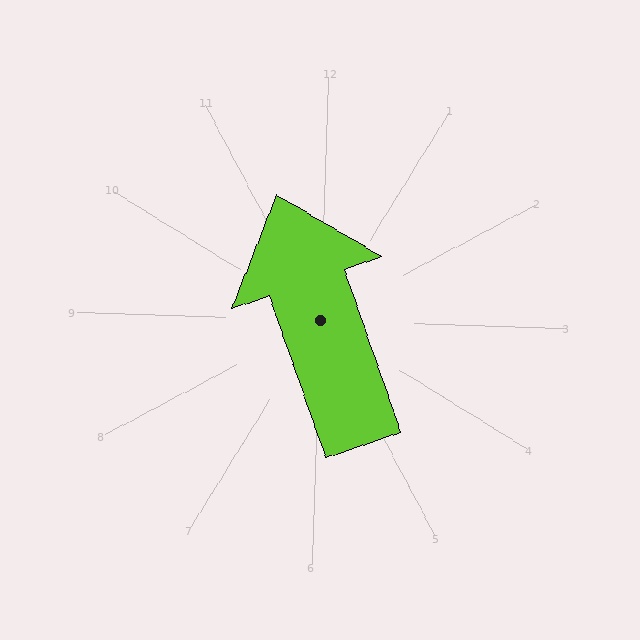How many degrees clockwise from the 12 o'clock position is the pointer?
Approximately 339 degrees.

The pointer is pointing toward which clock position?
Roughly 11 o'clock.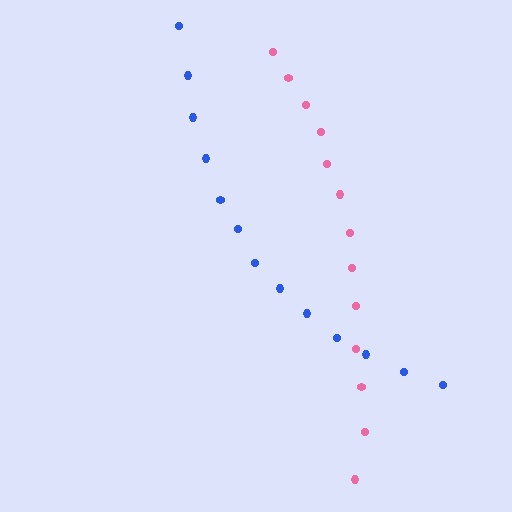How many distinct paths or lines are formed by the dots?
There are 2 distinct paths.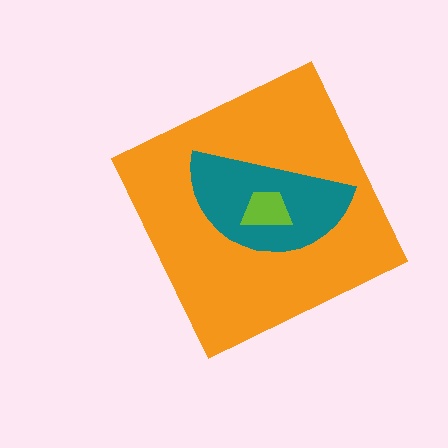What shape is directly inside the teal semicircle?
The lime trapezoid.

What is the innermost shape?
The lime trapezoid.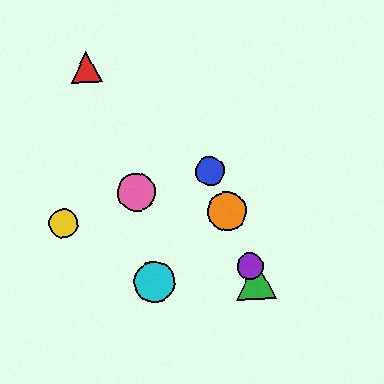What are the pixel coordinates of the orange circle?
The orange circle is at (227, 211).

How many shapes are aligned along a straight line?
4 shapes (the blue circle, the green triangle, the purple circle, the orange circle) are aligned along a straight line.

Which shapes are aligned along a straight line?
The blue circle, the green triangle, the purple circle, the orange circle are aligned along a straight line.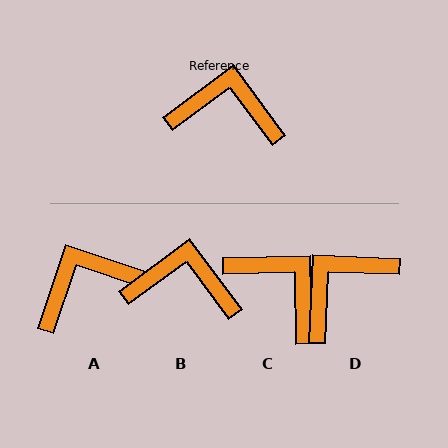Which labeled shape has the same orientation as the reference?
B.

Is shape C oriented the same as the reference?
No, it is off by about 35 degrees.